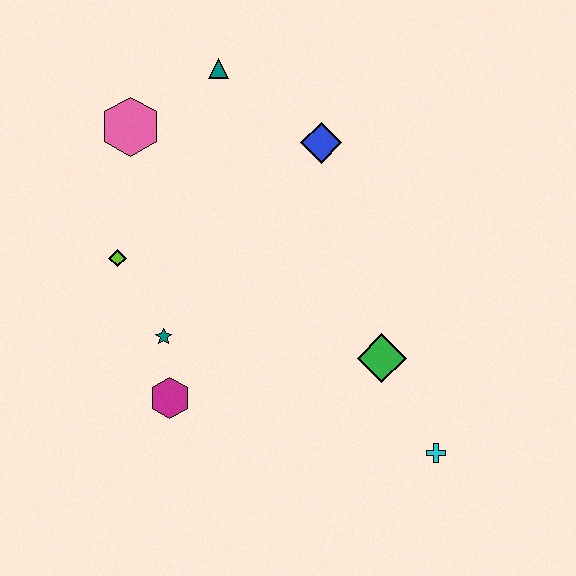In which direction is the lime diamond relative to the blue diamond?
The lime diamond is to the left of the blue diamond.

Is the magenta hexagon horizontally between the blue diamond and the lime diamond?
Yes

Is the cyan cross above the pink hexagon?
No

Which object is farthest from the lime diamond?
The cyan cross is farthest from the lime diamond.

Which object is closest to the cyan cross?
The green diamond is closest to the cyan cross.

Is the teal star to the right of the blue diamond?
No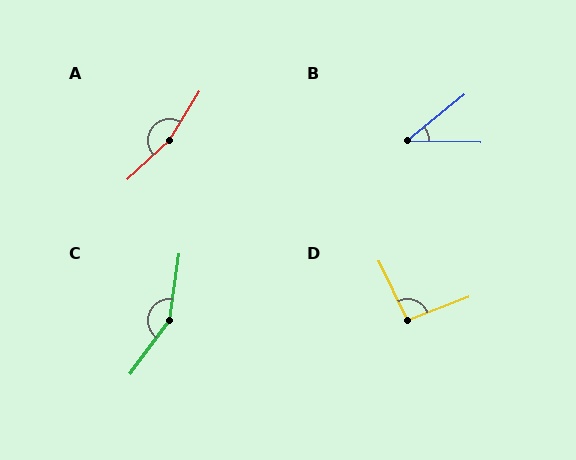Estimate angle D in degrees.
Approximately 95 degrees.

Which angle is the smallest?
B, at approximately 40 degrees.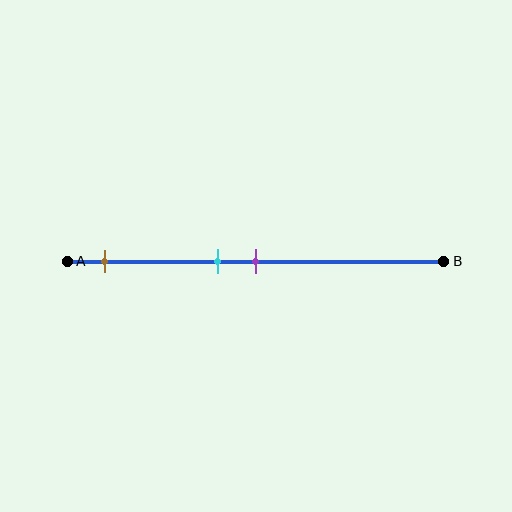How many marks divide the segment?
There are 3 marks dividing the segment.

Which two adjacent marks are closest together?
The cyan and purple marks are the closest adjacent pair.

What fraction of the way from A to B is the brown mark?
The brown mark is approximately 10% (0.1) of the way from A to B.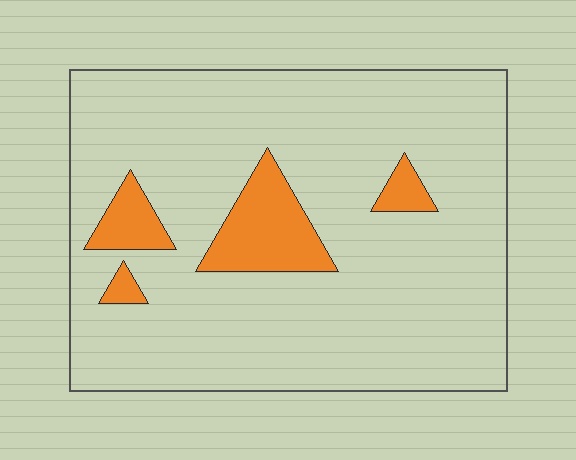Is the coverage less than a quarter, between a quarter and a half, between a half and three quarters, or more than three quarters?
Less than a quarter.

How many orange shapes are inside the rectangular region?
4.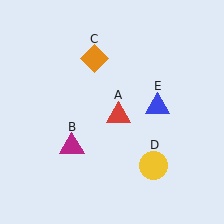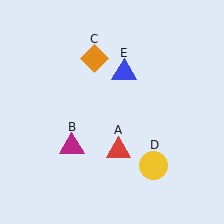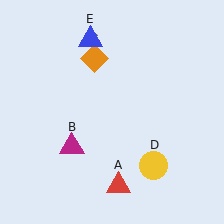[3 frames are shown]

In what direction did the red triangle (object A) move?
The red triangle (object A) moved down.